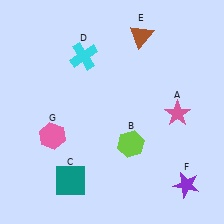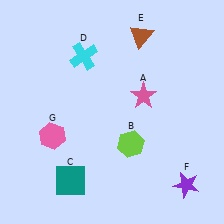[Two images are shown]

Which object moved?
The pink star (A) moved left.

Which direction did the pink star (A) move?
The pink star (A) moved left.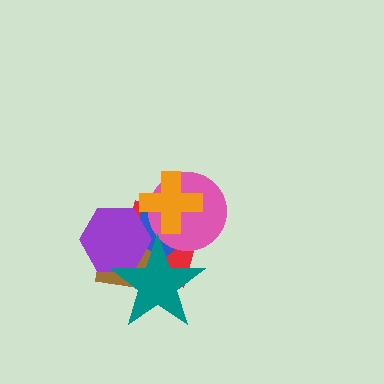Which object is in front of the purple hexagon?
The teal star is in front of the purple hexagon.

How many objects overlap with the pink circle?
4 objects overlap with the pink circle.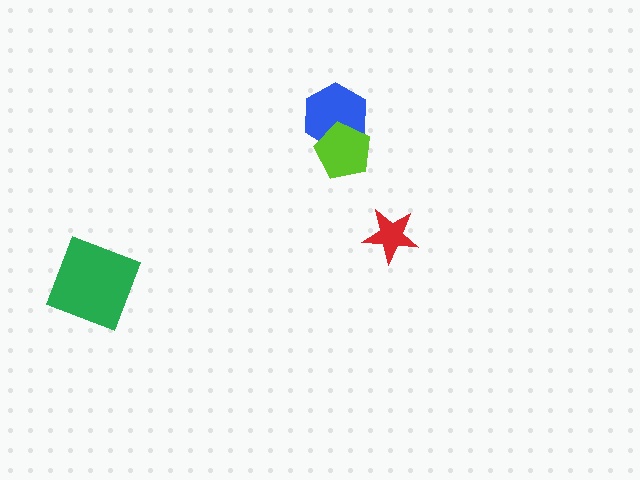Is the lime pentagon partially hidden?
No, no other shape covers it.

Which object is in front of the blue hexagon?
The lime pentagon is in front of the blue hexagon.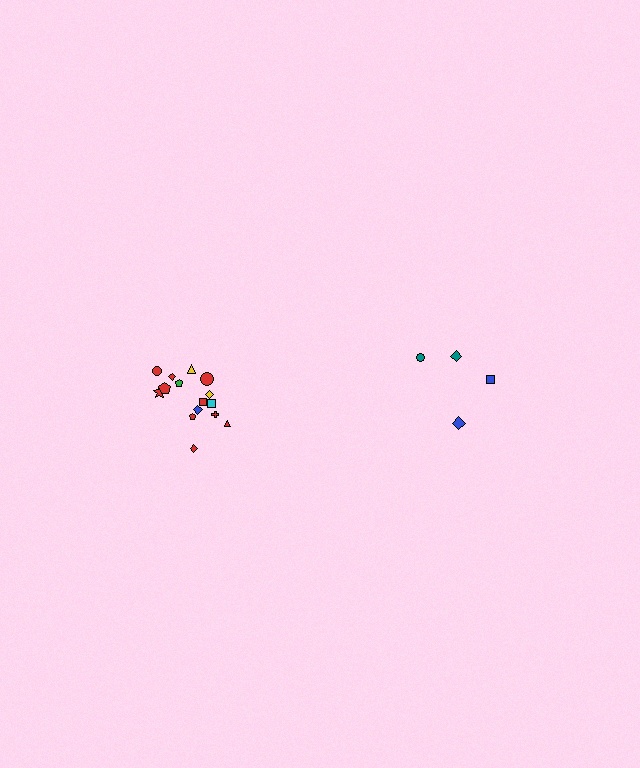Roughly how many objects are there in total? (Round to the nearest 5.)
Roughly 20 objects in total.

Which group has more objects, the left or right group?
The left group.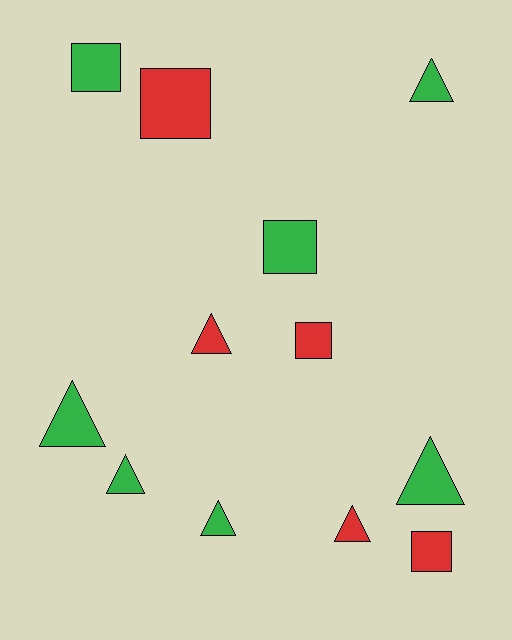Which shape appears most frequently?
Triangle, with 7 objects.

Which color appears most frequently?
Green, with 7 objects.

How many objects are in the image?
There are 12 objects.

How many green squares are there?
There are 2 green squares.